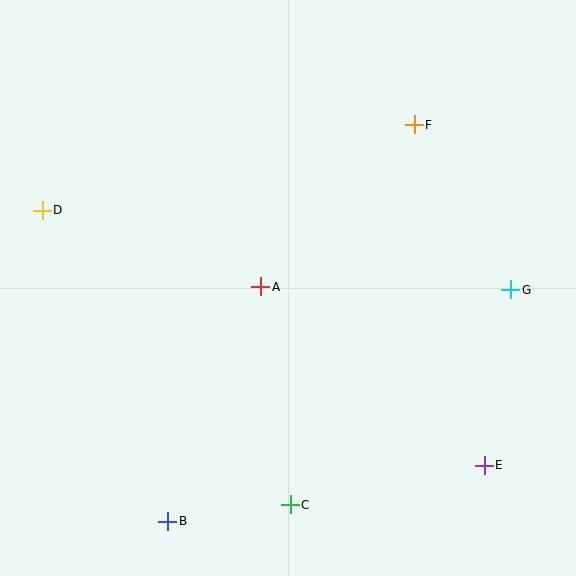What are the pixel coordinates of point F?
Point F is at (414, 125).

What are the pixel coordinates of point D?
Point D is at (42, 210).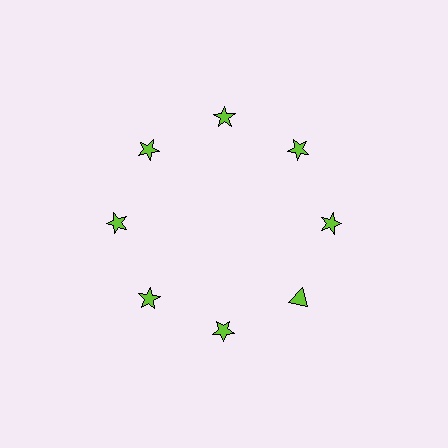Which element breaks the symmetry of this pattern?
The lime triangle at roughly the 4 o'clock position breaks the symmetry. All other shapes are lime stars.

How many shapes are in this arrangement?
There are 8 shapes arranged in a ring pattern.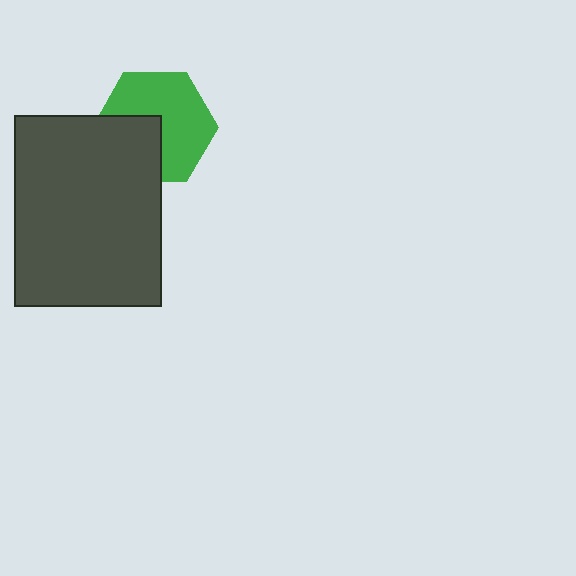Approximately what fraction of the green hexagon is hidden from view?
Roughly 35% of the green hexagon is hidden behind the dark gray rectangle.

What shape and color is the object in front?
The object in front is a dark gray rectangle.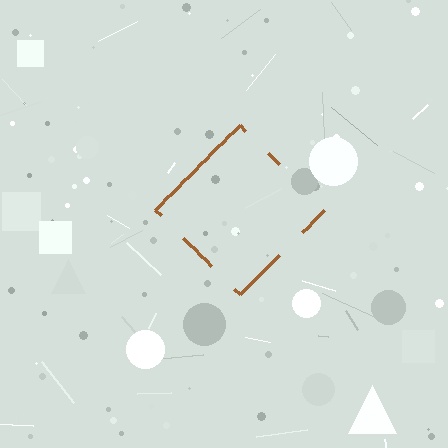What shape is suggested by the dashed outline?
The dashed outline suggests a diamond.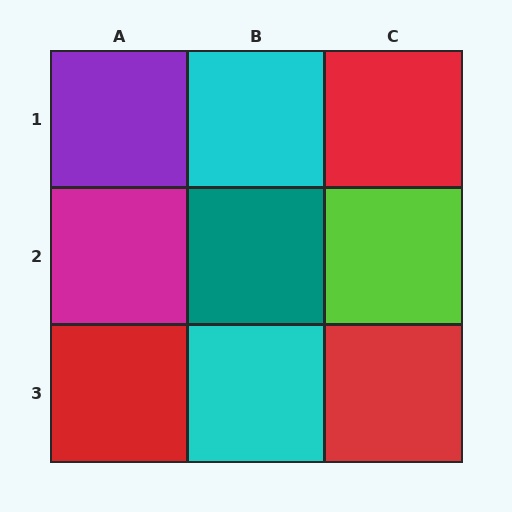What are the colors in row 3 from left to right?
Red, cyan, red.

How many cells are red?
3 cells are red.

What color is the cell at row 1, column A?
Purple.